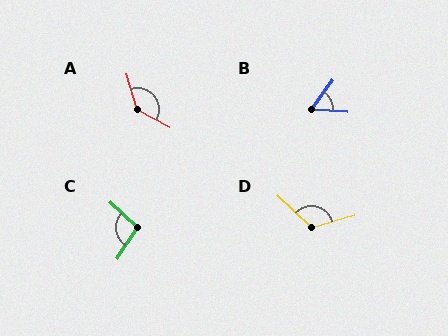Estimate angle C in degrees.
Approximately 99 degrees.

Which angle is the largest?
A, at approximately 135 degrees.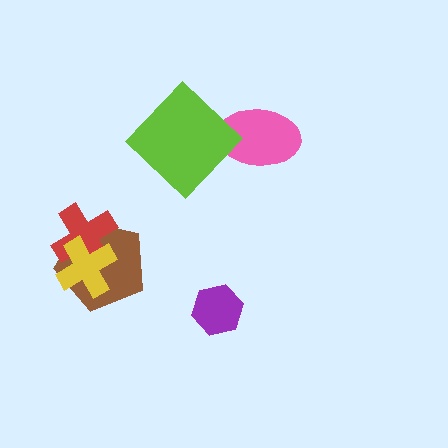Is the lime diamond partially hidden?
No, no other shape covers it.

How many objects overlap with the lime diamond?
1 object overlaps with the lime diamond.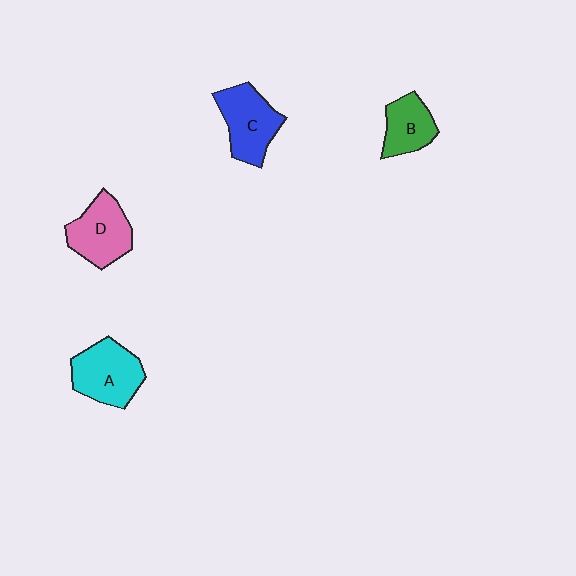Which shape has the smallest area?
Shape B (green).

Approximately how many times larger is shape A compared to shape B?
Approximately 1.5 times.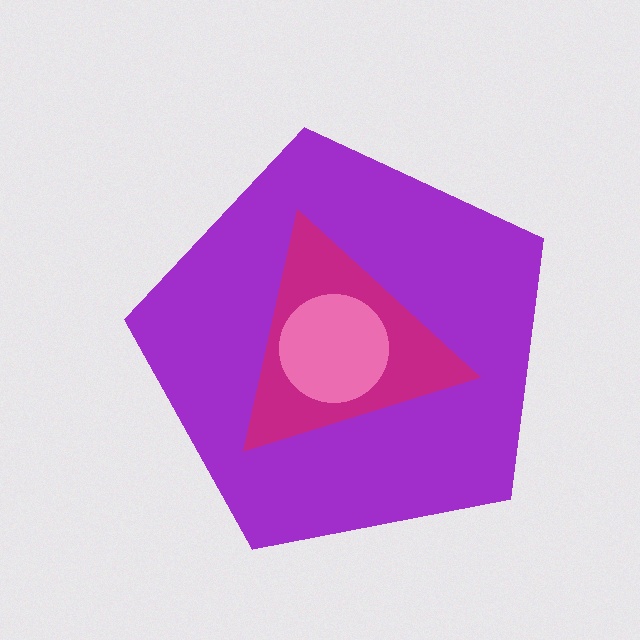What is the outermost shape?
The purple pentagon.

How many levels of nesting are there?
3.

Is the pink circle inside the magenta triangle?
Yes.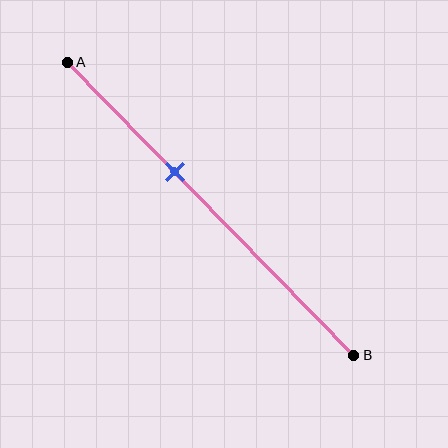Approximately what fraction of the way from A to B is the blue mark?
The blue mark is approximately 35% of the way from A to B.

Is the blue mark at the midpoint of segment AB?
No, the mark is at about 35% from A, not at the 50% midpoint.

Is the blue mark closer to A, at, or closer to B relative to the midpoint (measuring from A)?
The blue mark is closer to point A than the midpoint of segment AB.